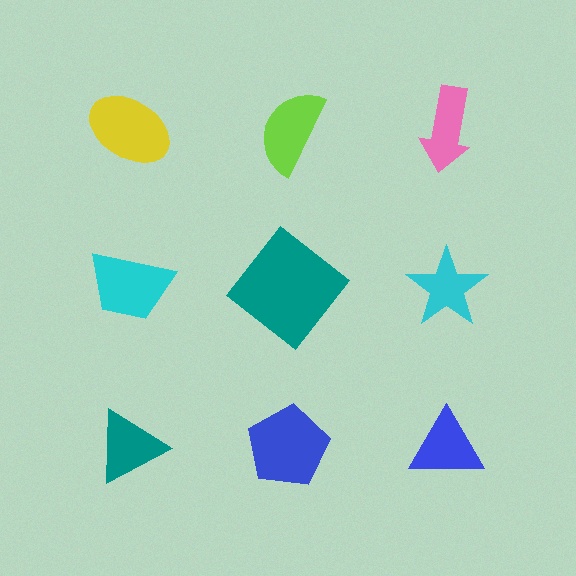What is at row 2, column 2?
A teal diamond.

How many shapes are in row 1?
3 shapes.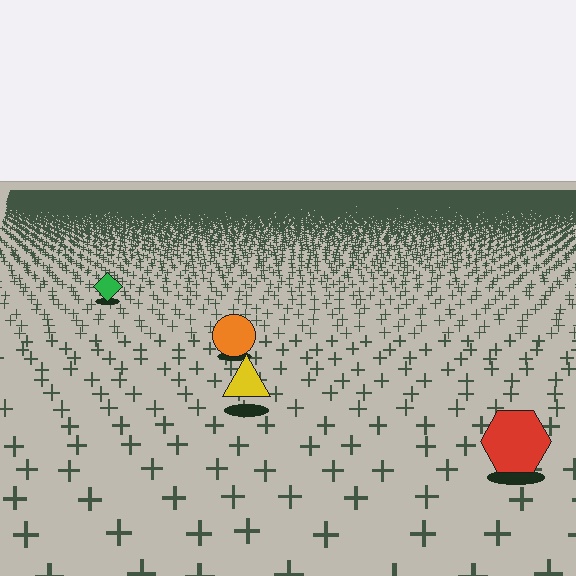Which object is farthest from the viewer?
The green diamond is farthest from the viewer. It appears smaller and the ground texture around it is denser.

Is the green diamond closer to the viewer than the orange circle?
No. The orange circle is closer — you can tell from the texture gradient: the ground texture is coarser near it.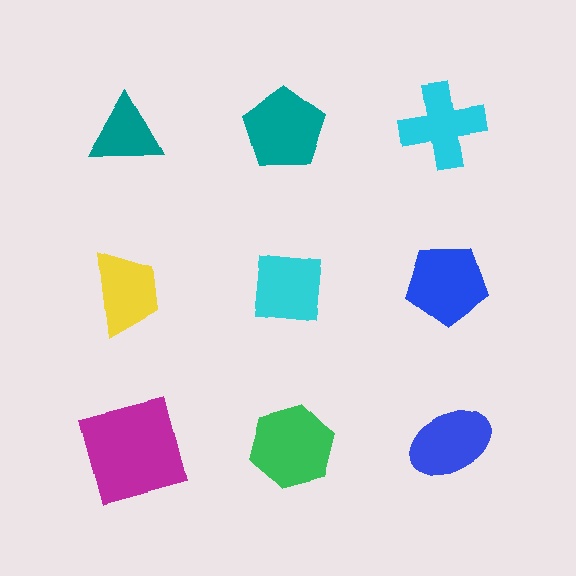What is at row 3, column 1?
A magenta square.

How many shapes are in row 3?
3 shapes.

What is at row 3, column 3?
A blue ellipse.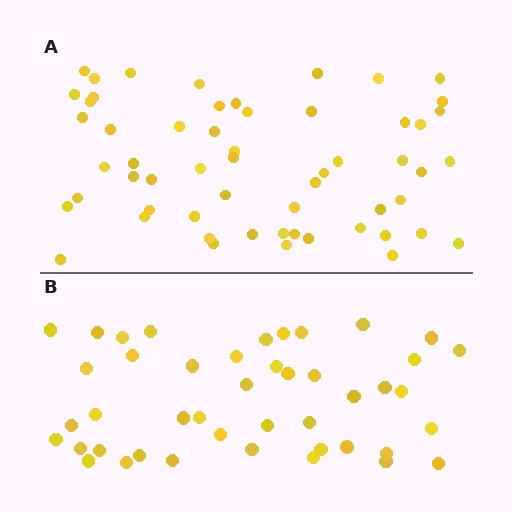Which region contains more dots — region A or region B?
Region A (the top region) has more dots.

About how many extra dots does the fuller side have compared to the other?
Region A has approximately 15 more dots than region B.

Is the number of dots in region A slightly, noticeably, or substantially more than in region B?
Region A has noticeably more, but not dramatically so. The ratio is roughly 1.3 to 1.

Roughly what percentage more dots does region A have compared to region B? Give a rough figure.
About 30% more.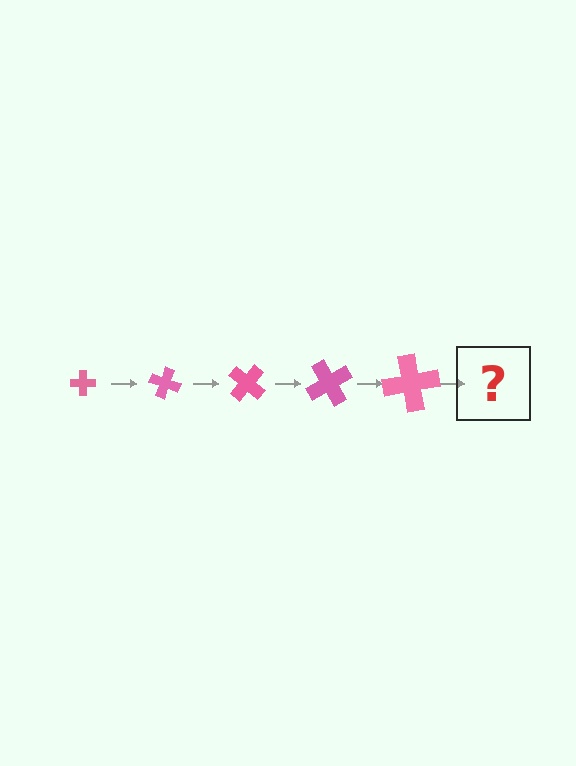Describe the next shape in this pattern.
It should be a cross, larger than the previous one and rotated 100 degrees from the start.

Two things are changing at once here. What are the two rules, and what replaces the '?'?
The two rules are that the cross grows larger each step and it rotates 20 degrees each step. The '?' should be a cross, larger than the previous one and rotated 100 degrees from the start.